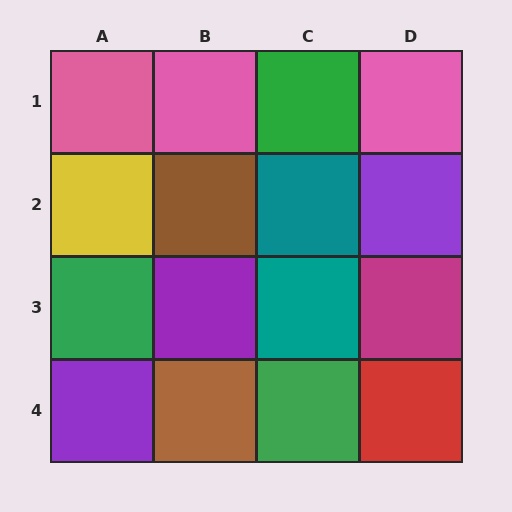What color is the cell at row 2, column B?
Brown.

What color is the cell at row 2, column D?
Purple.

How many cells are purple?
3 cells are purple.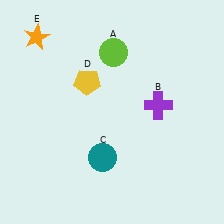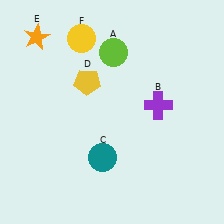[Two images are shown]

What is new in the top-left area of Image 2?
A yellow circle (F) was added in the top-left area of Image 2.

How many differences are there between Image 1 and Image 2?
There is 1 difference between the two images.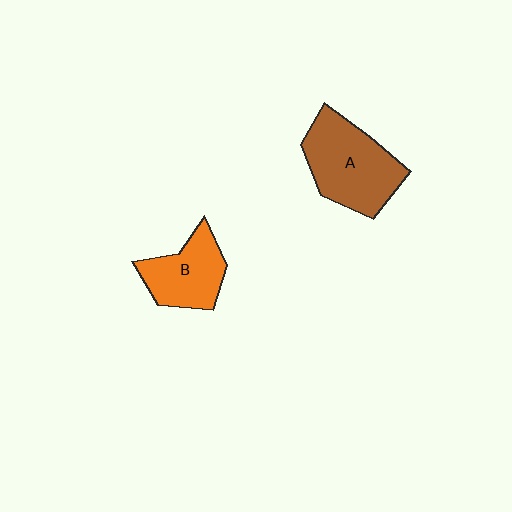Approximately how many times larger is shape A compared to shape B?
Approximately 1.4 times.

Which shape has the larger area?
Shape A (brown).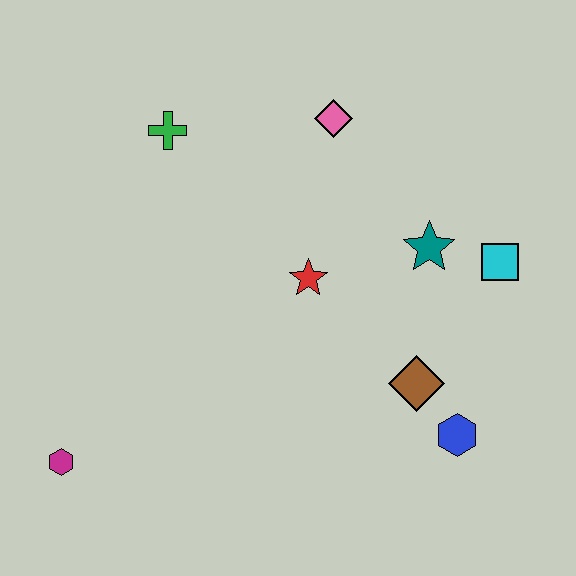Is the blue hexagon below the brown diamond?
Yes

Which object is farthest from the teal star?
The magenta hexagon is farthest from the teal star.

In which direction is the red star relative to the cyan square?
The red star is to the left of the cyan square.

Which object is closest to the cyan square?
The teal star is closest to the cyan square.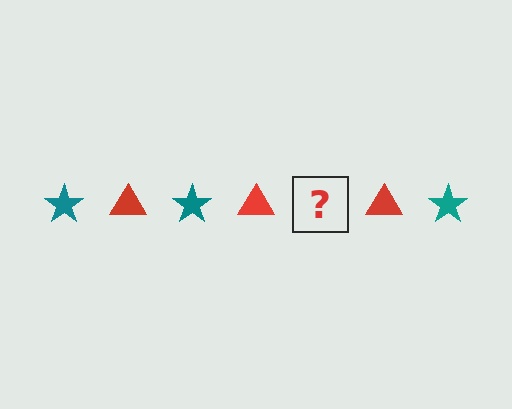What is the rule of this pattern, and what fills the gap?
The rule is that the pattern alternates between teal star and red triangle. The gap should be filled with a teal star.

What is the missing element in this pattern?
The missing element is a teal star.